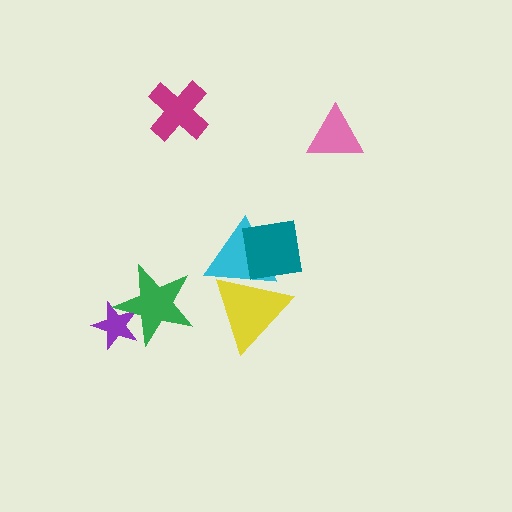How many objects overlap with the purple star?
1 object overlaps with the purple star.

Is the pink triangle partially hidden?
No, no other shape covers it.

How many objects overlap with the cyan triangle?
2 objects overlap with the cyan triangle.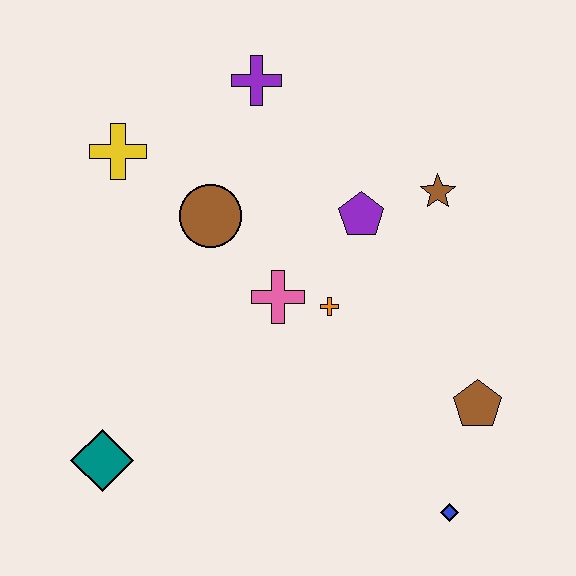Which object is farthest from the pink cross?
The blue diamond is farthest from the pink cross.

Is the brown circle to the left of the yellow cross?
No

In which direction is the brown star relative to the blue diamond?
The brown star is above the blue diamond.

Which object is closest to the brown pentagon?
The blue diamond is closest to the brown pentagon.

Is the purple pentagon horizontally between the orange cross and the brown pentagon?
Yes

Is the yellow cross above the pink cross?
Yes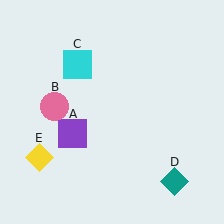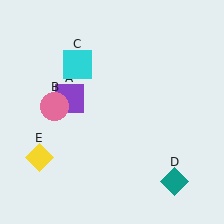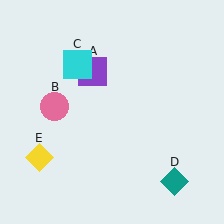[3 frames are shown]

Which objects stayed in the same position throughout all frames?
Pink circle (object B) and cyan square (object C) and teal diamond (object D) and yellow diamond (object E) remained stationary.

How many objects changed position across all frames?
1 object changed position: purple square (object A).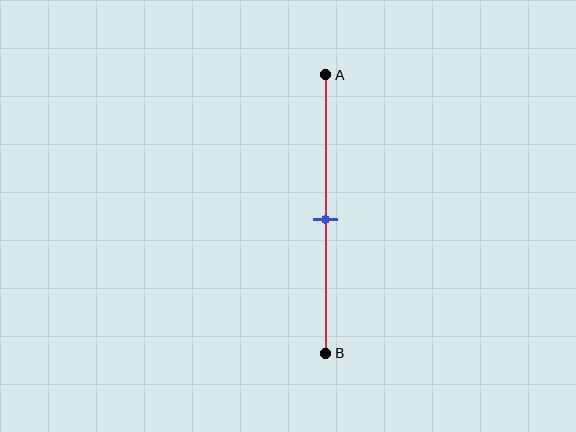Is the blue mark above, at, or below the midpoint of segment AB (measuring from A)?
The blue mark is approximately at the midpoint of segment AB.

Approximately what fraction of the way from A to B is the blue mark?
The blue mark is approximately 50% of the way from A to B.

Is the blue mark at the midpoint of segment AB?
Yes, the mark is approximately at the midpoint.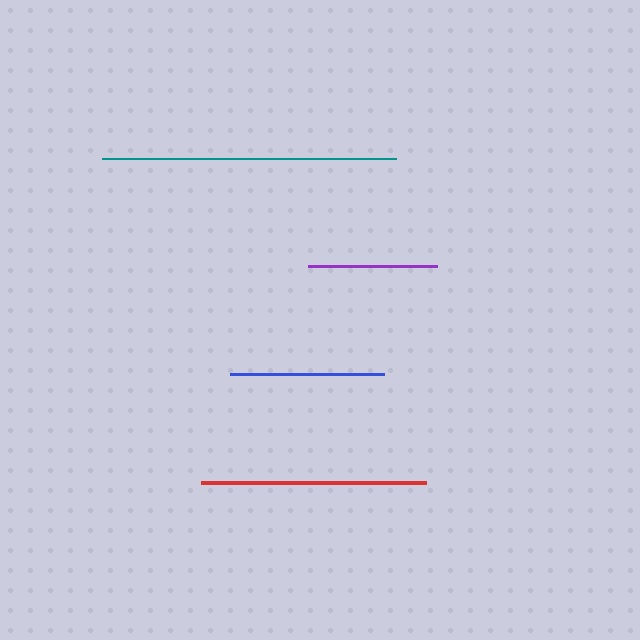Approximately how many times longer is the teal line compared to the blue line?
The teal line is approximately 1.9 times the length of the blue line.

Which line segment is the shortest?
The purple line is the shortest at approximately 129 pixels.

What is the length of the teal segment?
The teal segment is approximately 295 pixels long.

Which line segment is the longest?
The teal line is the longest at approximately 295 pixels.